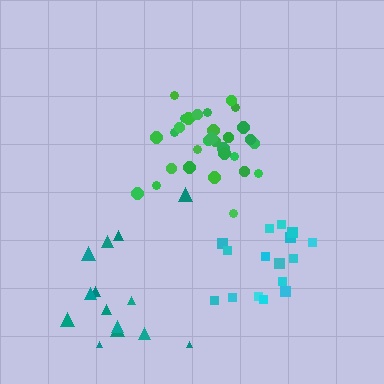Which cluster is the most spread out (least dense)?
Teal.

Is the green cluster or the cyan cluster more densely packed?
Green.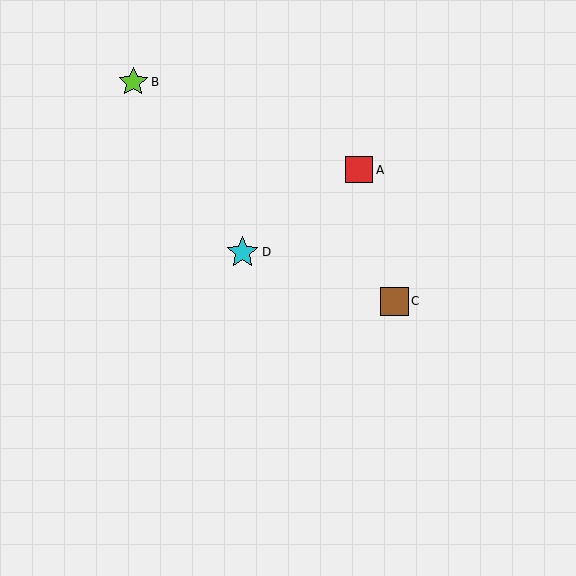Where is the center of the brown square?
The center of the brown square is at (394, 301).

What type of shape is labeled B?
Shape B is a lime star.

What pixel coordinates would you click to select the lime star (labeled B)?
Click at (133, 82) to select the lime star B.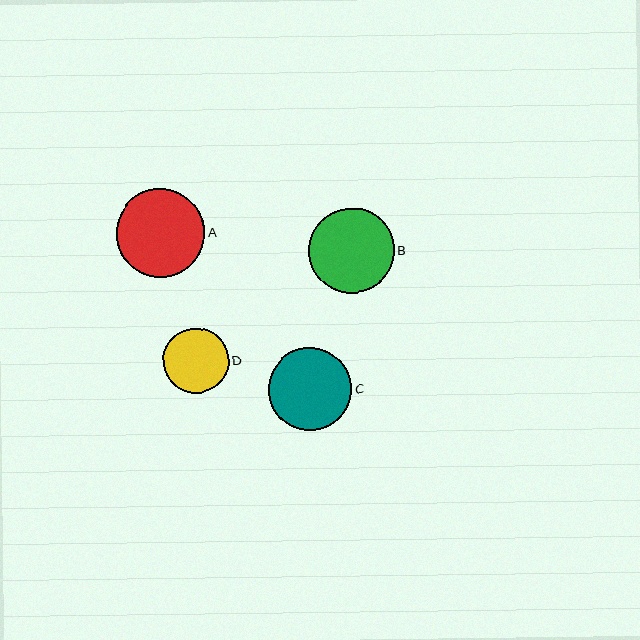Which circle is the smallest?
Circle D is the smallest with a size of approximately 65 pixels.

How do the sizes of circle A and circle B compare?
Circle A and circle B are approximately the same size.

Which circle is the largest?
Circle A is the largest with a size of approximately 88 pixels.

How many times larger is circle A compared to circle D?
Circle A is approximately 1.4 times the size of circle D.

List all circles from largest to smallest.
From largest to smallest: A, B, C, D.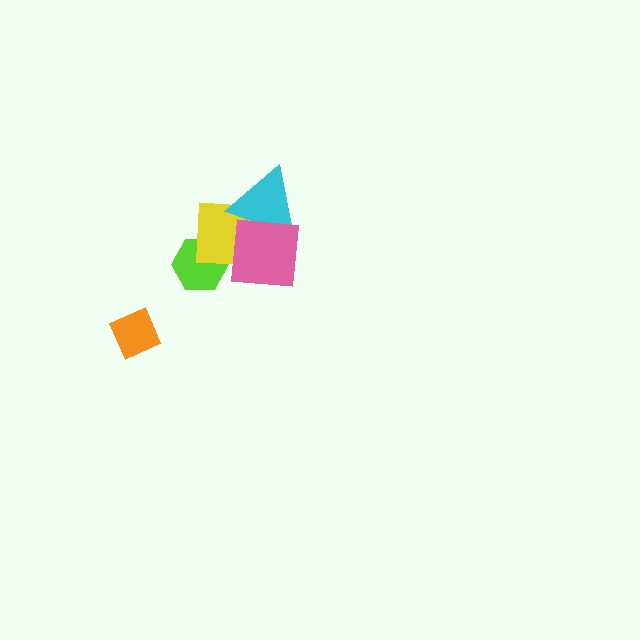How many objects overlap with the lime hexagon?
1 object overlaps with the lime hexagon.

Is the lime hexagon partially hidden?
Yes, it is partially covered by another shape.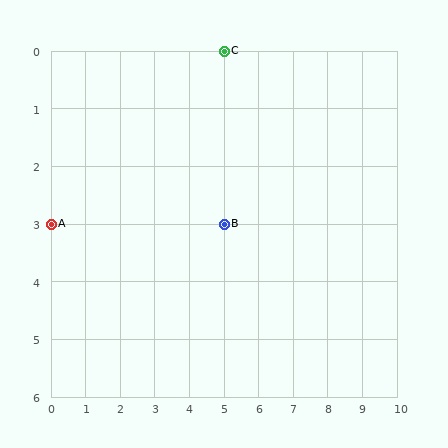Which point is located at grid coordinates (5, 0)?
Point C is at (5, 0).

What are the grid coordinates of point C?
Point C is at grid coordinates (5, 0).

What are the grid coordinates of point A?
Point A is at grid coordinates (0, 3).